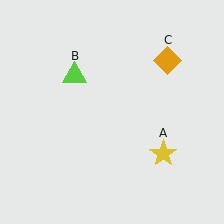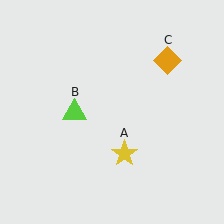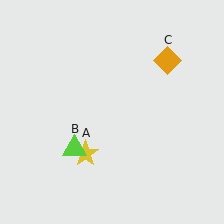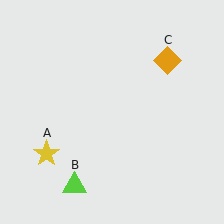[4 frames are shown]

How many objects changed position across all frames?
2 objects changed position: yellow star (object A), lime triangle (object B).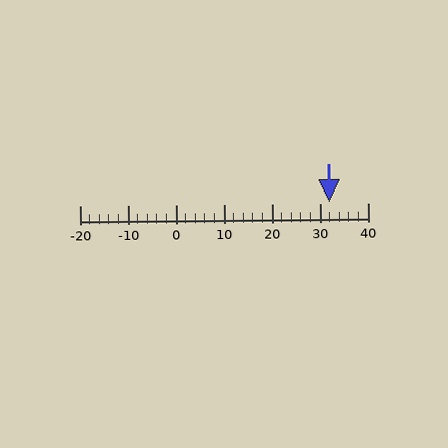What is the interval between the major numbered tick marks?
The major tick marks are spaced 10 units apart.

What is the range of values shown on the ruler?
The ruler shows values from -20 to 40.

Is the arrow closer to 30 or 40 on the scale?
The arrow is closer to 30.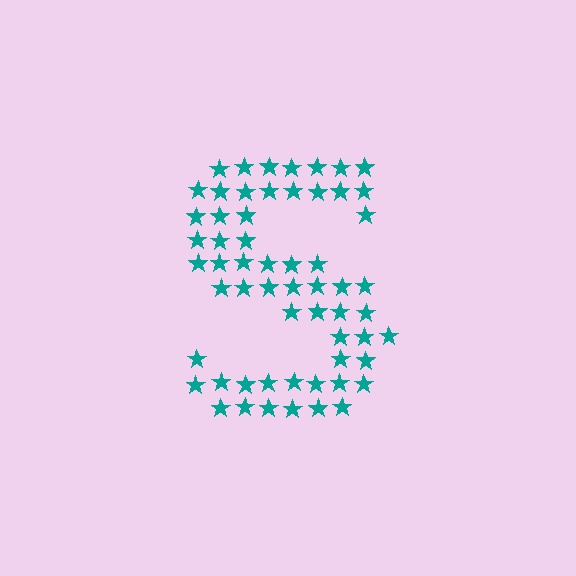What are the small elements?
The small elements are stars.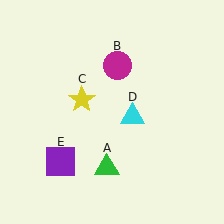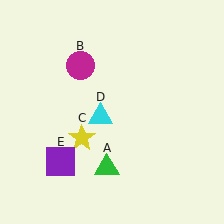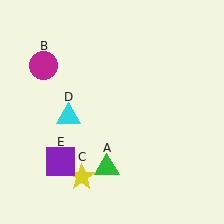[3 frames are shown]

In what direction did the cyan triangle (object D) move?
The cyan triangle (object D) moved left.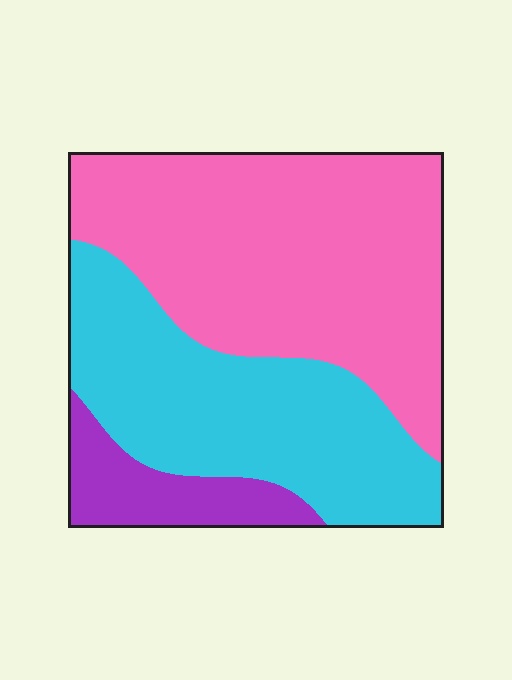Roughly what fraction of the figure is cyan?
Cyan takes up about three eighths (3/8) of the figure.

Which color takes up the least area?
Purple, at roughly 10%.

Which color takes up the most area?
Pink, at roughly 50%.